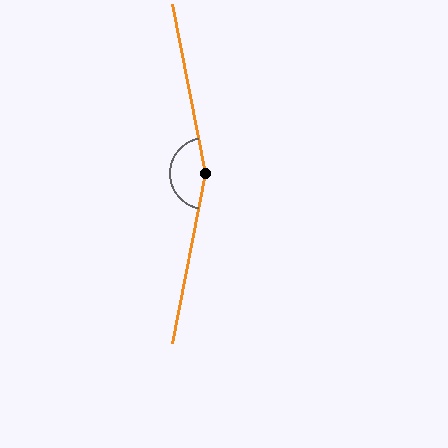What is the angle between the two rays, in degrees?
Approximately 158 degrees.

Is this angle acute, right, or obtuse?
It is obtuse.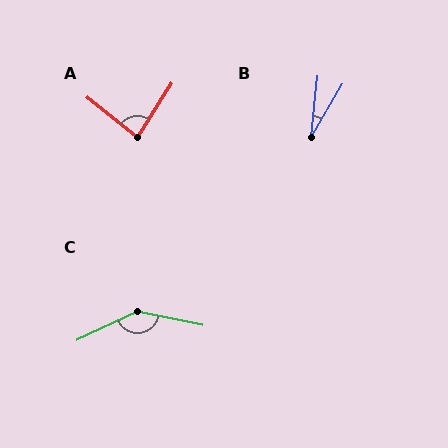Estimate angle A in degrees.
Approximately 83 degrees.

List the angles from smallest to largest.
B (24°), A (83°), C (143°).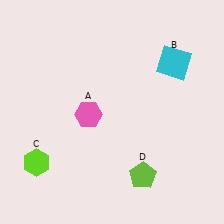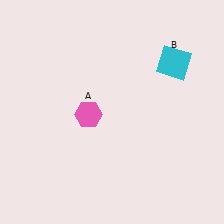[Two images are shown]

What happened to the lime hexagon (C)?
The lime hexagon (C) was removed in Image 2. It was in the bottom-left area of Image 1.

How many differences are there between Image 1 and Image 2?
There are 2 differences between the two images.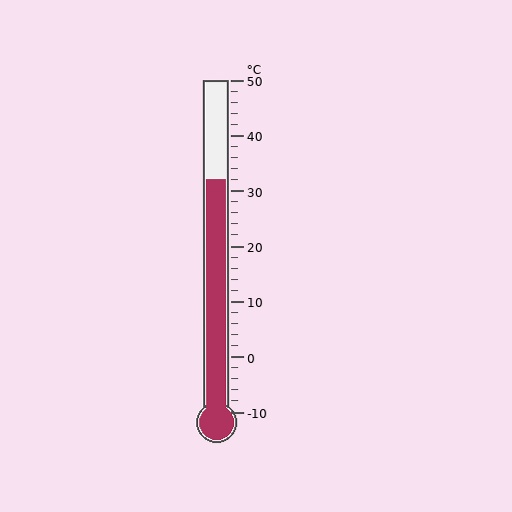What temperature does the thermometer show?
The thermometer shows approximately 32°C.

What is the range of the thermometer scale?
The thermometer scale ranges from -10°C to 50°C.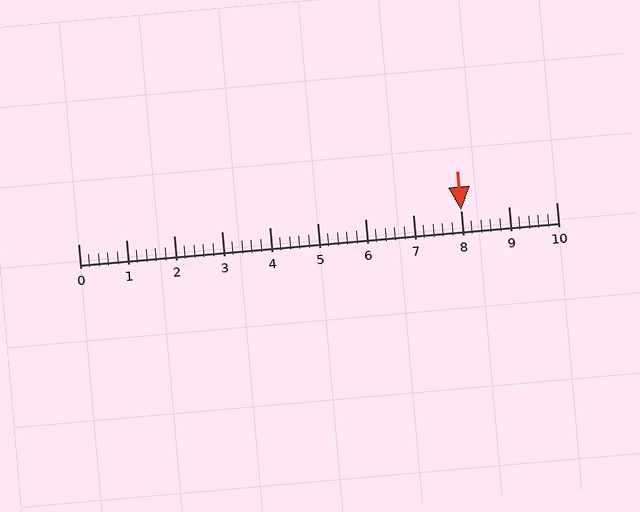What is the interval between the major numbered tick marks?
The major tick marks are spaced 1 units apart.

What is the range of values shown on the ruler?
The ruler shows values from 0 to 10.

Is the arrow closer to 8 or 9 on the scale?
The arrow is closer to 8.